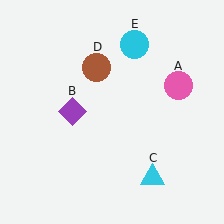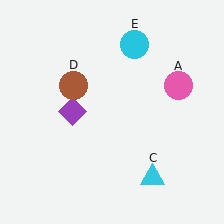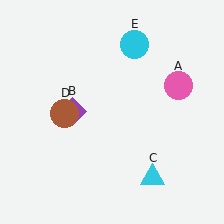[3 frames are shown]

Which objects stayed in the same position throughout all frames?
Pink circle (object A) and purple diamond (object B) and cyan triangle (object C) and cyan circle (object E) remained stationary.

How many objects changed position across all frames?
1 object changed position: brown circle (object D).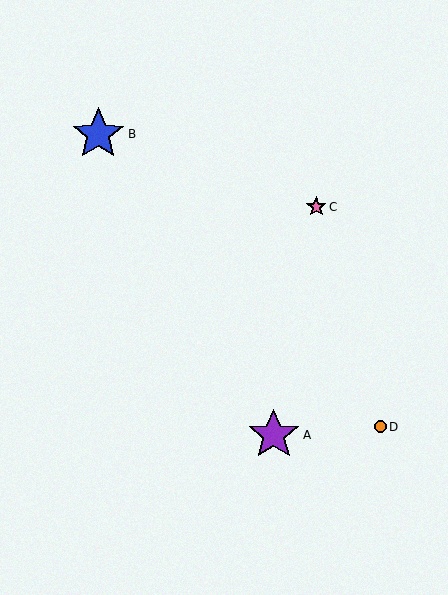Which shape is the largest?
The blue star (labeled B) is the largest.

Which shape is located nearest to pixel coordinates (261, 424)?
The purple star (labeled A) at (274, 435) is nearest to that location.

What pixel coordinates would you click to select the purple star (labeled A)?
Click at (274, 435) to select the purple star A.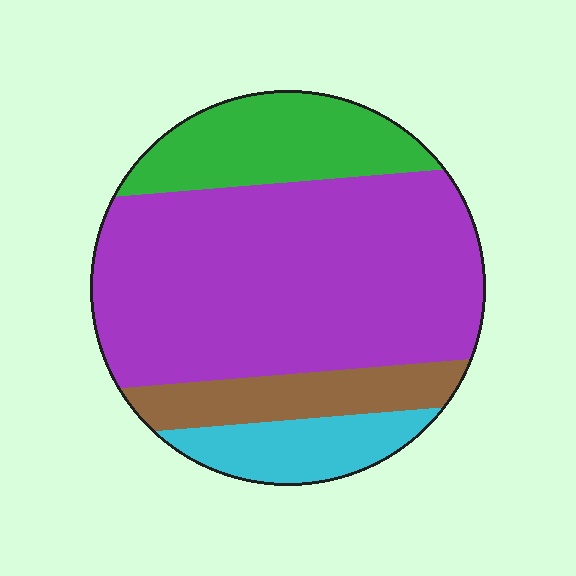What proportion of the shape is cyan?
Cyan takes up about one tenth (1/10) of the shape.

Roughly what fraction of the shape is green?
Green takes up about one sixth (1/6) of the shape.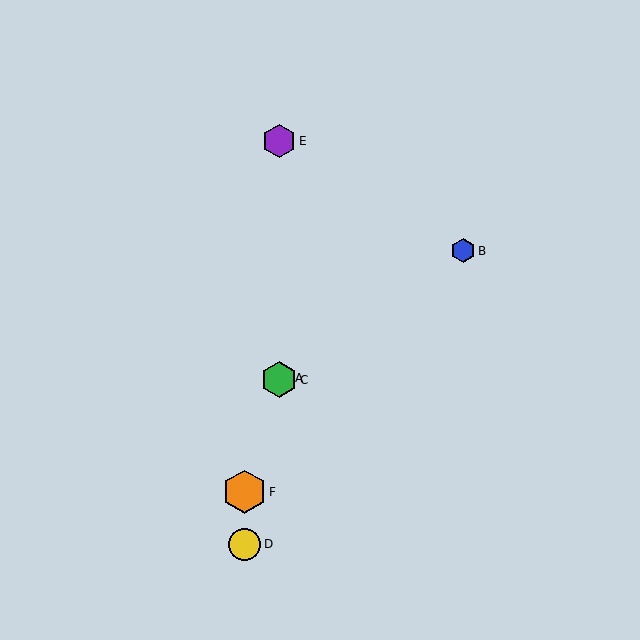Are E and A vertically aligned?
Yes, both are at x≈279.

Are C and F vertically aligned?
No, C is at x≈279 and F is at x≈245.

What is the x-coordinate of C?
Object C is at x≈279.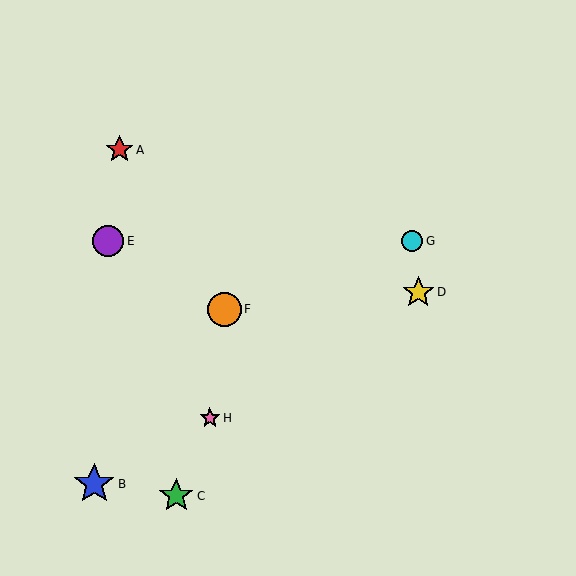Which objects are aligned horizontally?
Objects E, G are aligned horizontally.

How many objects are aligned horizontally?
2 objects (E, G) are aligned horizontally.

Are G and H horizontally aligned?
No, G is at y≈241 and H is at y≈418.